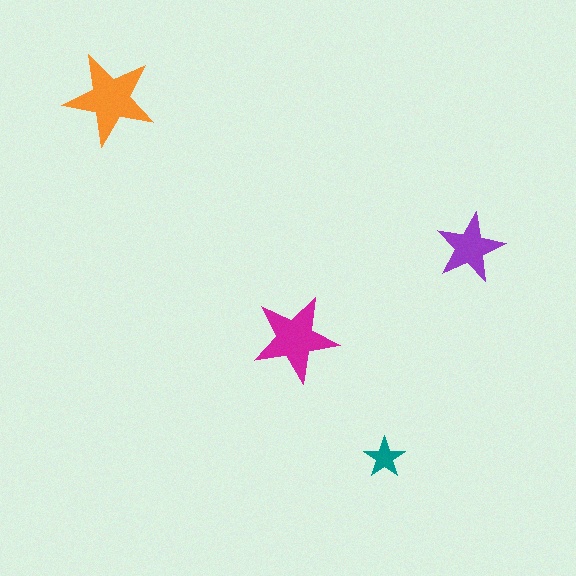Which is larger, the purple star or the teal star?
The purple one.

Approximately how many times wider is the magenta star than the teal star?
About 2 times wider.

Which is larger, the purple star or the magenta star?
The magenta one.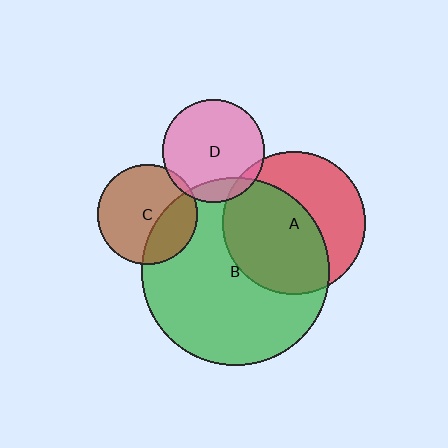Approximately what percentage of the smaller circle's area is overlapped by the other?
Approximately 15%.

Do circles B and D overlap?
Yes.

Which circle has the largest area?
Circle B (green).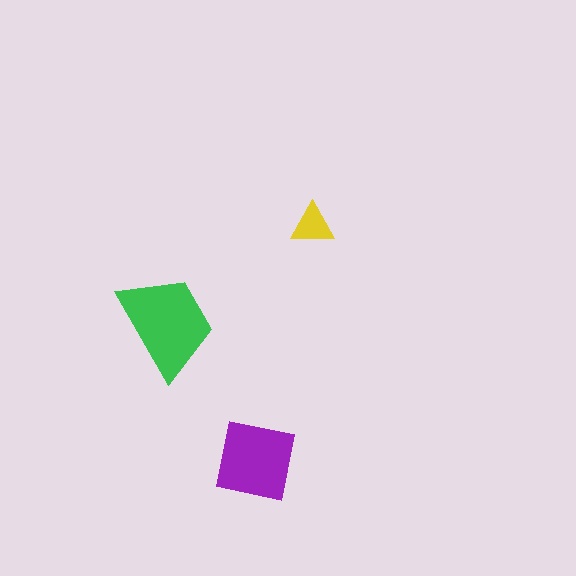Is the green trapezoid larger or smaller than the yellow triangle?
Larger.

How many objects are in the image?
There are 3 objects in the image.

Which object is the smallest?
The yellow triangle.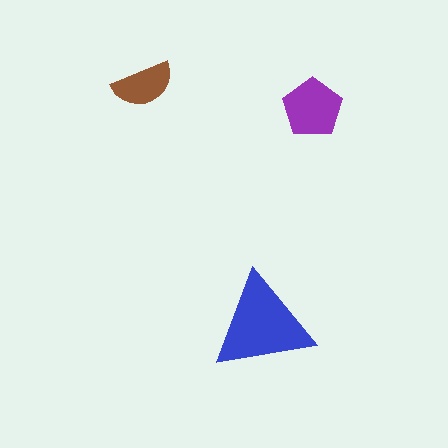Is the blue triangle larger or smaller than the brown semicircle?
Larger.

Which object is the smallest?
The brown semicircle.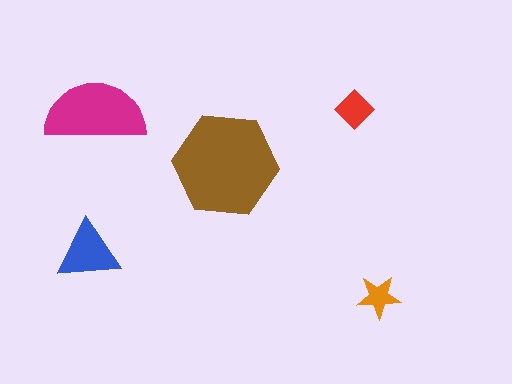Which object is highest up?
The magenta semicircle is topmost.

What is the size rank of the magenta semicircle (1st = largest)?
2nd.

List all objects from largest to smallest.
The brown hexagon, the magenta semicircle, the blue triangle, the red diamond, the orange star.